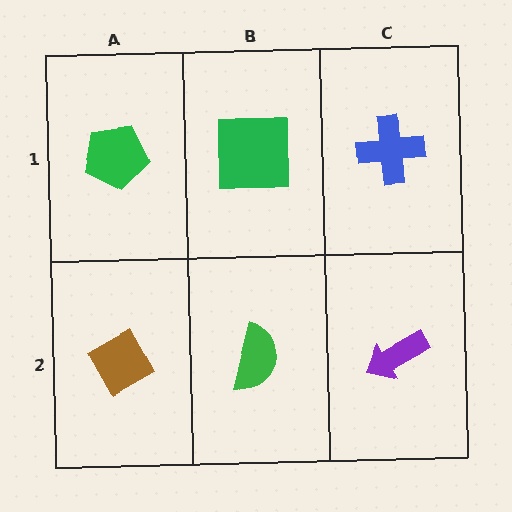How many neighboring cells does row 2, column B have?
3.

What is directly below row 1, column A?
A brown diamond.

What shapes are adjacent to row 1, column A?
A brown diamond (row 2, column A), a green square (row 1, column B).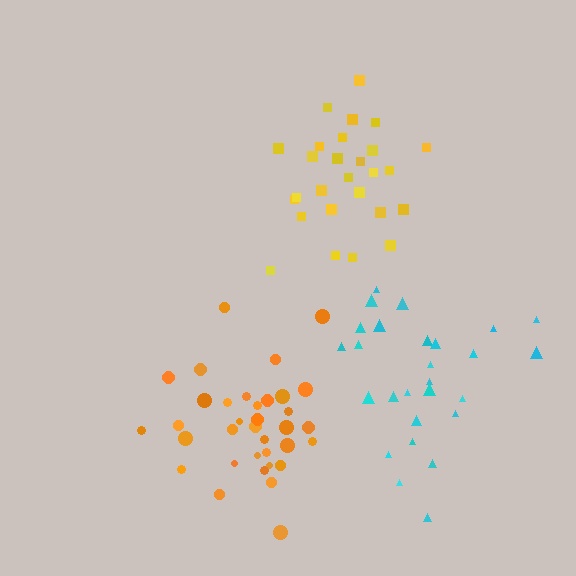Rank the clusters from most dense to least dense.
yellow, orange, cyan.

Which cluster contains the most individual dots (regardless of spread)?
Orange (35).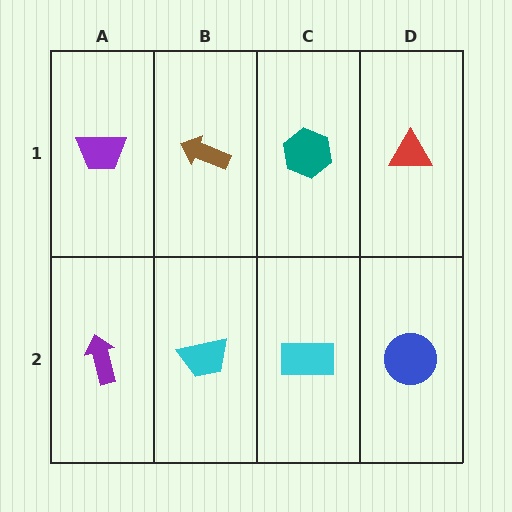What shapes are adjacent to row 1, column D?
A blue circle (row 2, column D), a teal hexagon (row 1, column C).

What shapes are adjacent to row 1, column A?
A purple arrow (row 2, column A), a brown arrow (row 1, column B).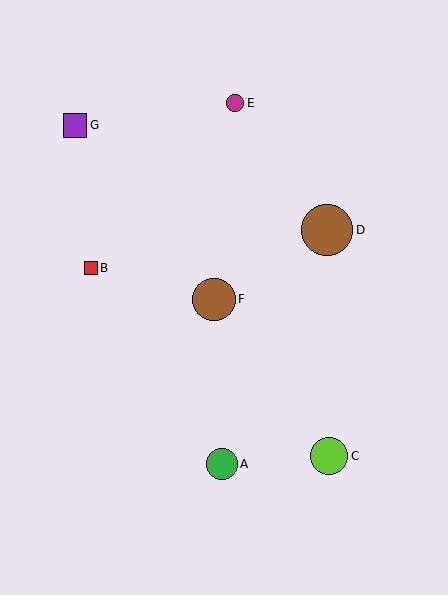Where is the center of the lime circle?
The center of the lime circle is at (329, 456).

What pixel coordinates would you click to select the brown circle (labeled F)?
Click at (214, 299) to select the brown circle F.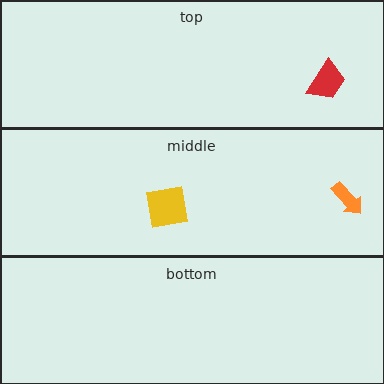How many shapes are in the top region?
1.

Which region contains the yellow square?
The middle region.